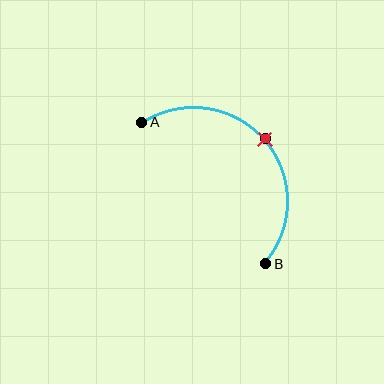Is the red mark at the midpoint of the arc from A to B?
Yes. The red mark lies on the arc at equal arc-length from both A and B — it is the arc midpoint.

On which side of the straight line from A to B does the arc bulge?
The arc bulges above and to the right of the straight line connecting A and B.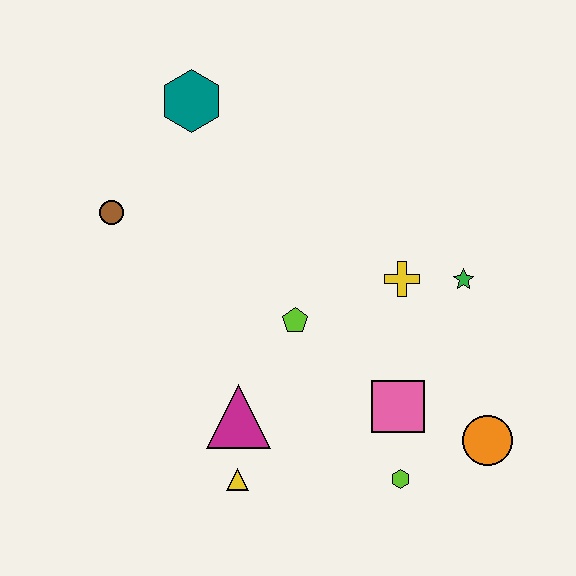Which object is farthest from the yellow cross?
The brown circle is farthest from the yellow cross.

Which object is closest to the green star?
The yellow cross is closest to the green star.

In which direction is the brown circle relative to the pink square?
The brown circle is to the left of the pink square.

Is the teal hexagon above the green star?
Yes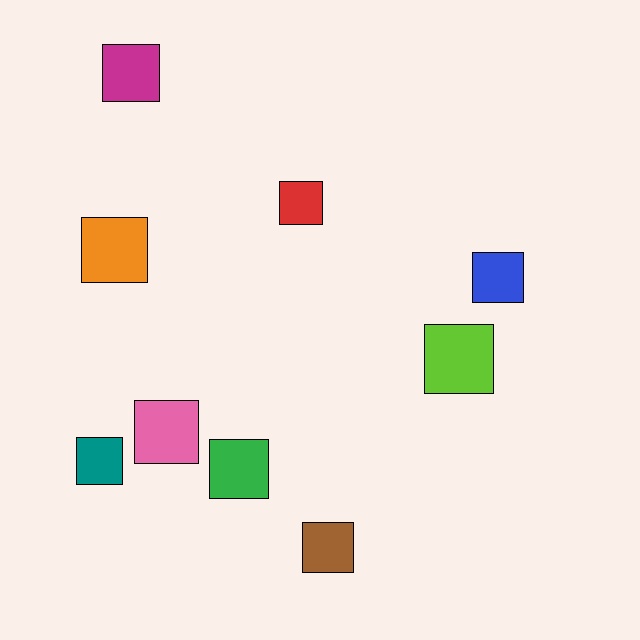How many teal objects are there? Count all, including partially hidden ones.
There is 1 teal object.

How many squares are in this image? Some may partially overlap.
There are 9 squares.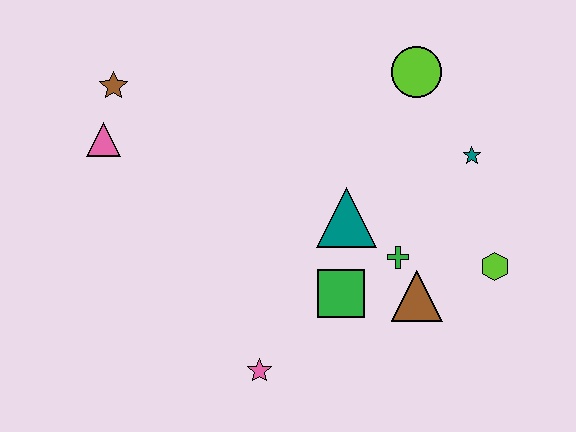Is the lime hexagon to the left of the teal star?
No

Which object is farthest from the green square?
The brown star is farthest from the green square.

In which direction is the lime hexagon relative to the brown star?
The lime hexagon is to the right of the brown star.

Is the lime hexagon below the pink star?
No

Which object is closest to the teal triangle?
The green cross is closest to the teal triangle.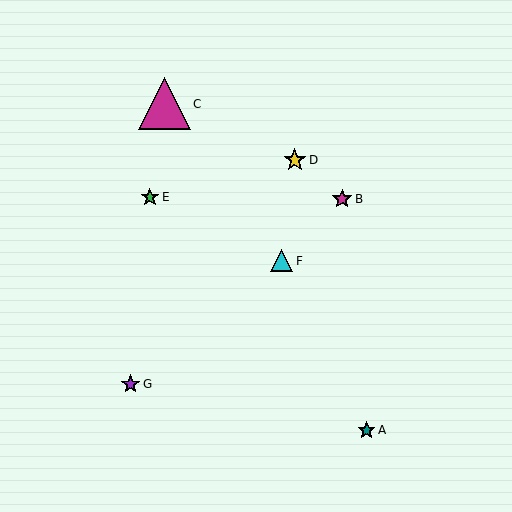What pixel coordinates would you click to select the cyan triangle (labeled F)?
Click at (282, 261) to select the cyan triangle F.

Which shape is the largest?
The magenta triangle (labeled C) is the largest.